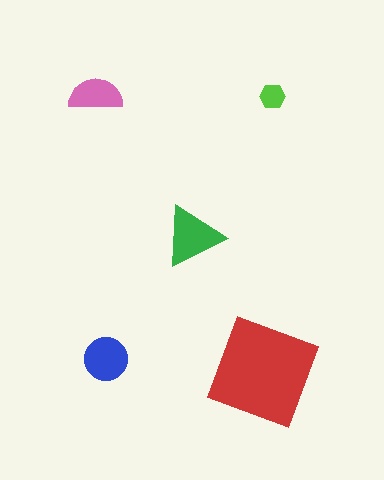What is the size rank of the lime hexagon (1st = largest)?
5th.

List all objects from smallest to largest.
The lime hexagon, the pink semicircle, the blue circle, the green triangle, the red square.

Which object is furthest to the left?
The pink semicircle is leftmost.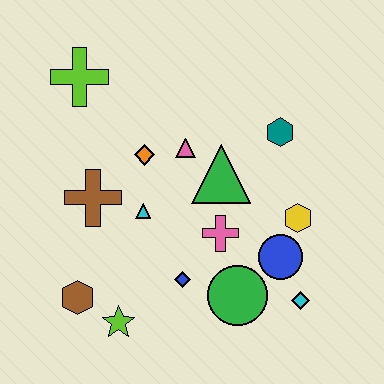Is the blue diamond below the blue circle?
Yes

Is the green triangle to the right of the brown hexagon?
Yes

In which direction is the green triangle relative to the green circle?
The green triangle is above the green circle.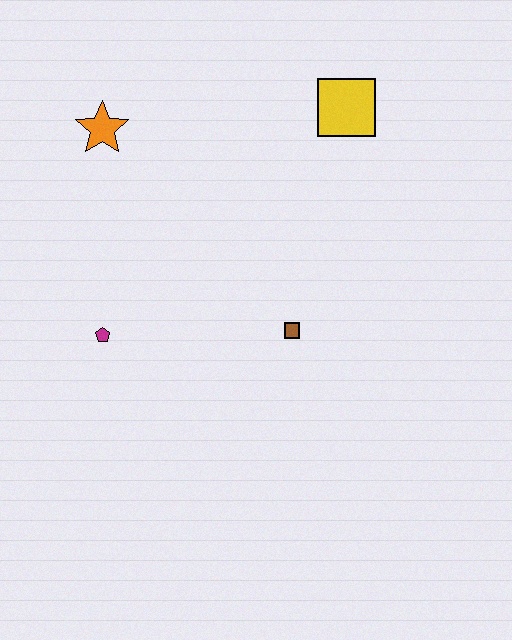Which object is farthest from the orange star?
The brown square is farthest from the orange star.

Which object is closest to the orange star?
The magenta pentagon is closest to the orange star.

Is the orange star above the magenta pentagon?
Yes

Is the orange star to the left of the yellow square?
Yes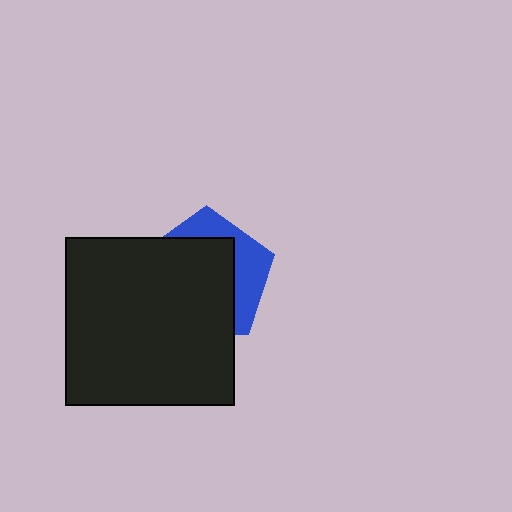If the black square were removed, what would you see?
You would see the complete blue pentagon.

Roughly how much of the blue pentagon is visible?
A small part of it is visible (roughly 33%).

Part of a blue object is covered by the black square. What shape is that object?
It is a pentagon.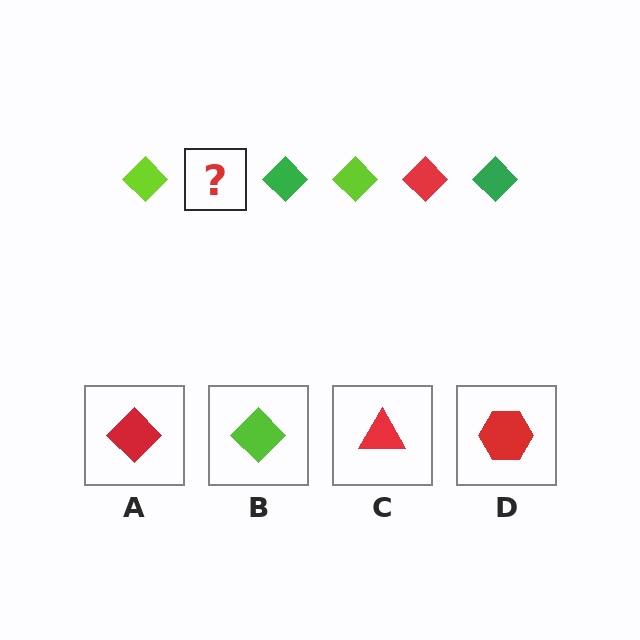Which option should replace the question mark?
Option A.